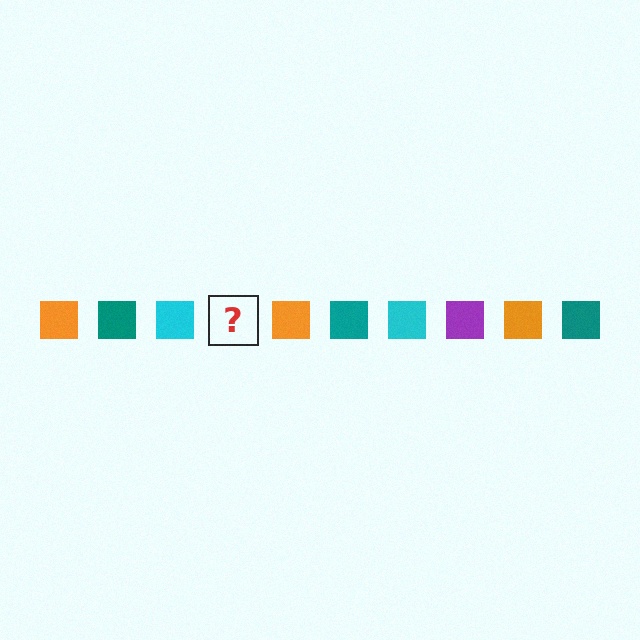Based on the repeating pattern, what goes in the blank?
The blank should be a purple square.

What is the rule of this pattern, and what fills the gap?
The rule is that the pattern cycles through orange, teal, cyan, purple squares. The gap should be filled with a purple square.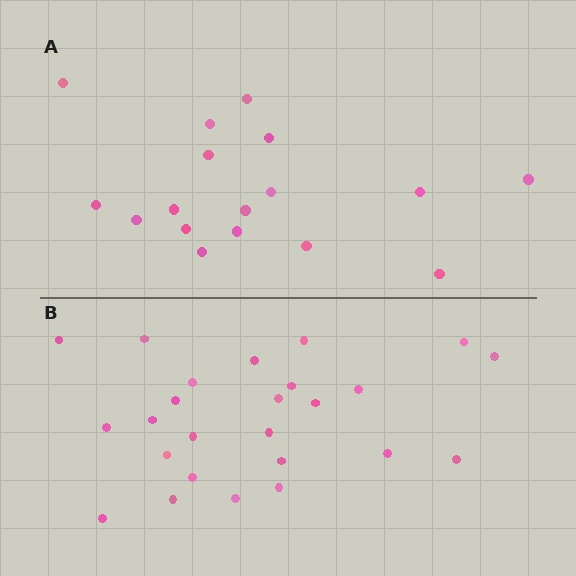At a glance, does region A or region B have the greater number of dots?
Region B (the bottom region) has more dots.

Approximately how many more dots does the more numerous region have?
Region B has roughly 8 or so more dots than region A.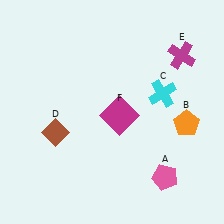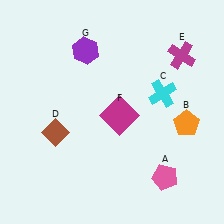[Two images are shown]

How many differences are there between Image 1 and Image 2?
There is 1 difference between the two images.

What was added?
A purple hexagon (G) was added in Image 2.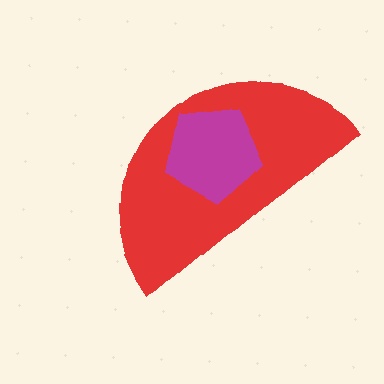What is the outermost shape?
The red semicircle.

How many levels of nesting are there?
2.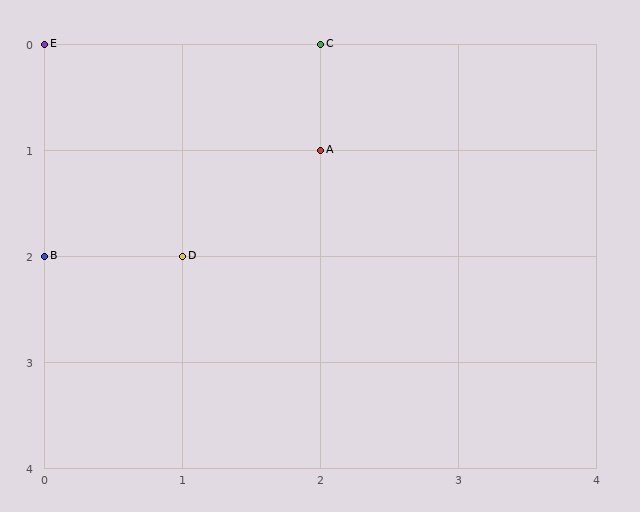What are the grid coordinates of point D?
Point D is at grid coordinates (1, 2).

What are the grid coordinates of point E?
Point E is at grid coordinates (0, 0).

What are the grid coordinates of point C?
Point C is at grid coordinates (2, 0).